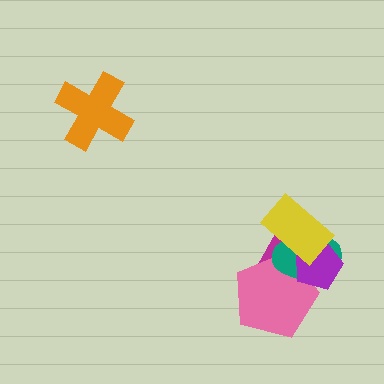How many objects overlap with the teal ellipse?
4 objects overlap with the teal ellipse.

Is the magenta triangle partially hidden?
Yes, it is partially covered by another shape.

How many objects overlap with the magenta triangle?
4 objects overlap with the magenta triangle.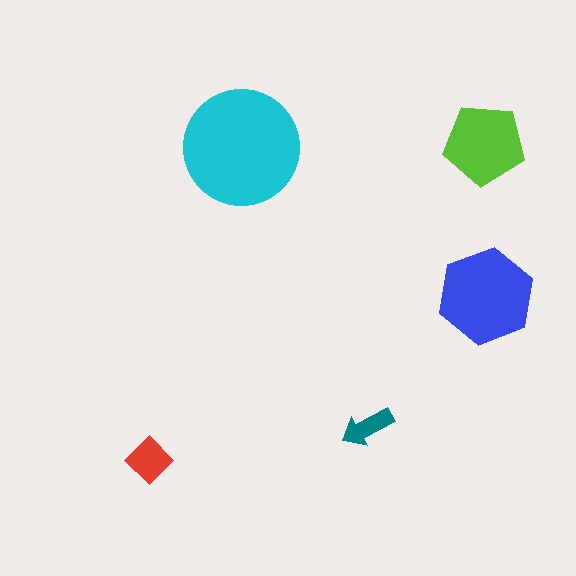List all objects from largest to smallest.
The cyan circle, the blue hexagon, the lime pentagon, the red diamond, the teal arrow.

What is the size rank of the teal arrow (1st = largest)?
5th.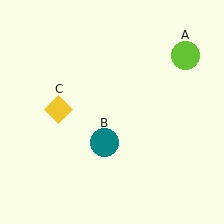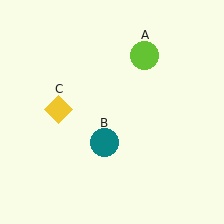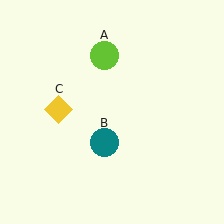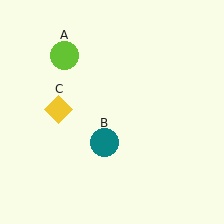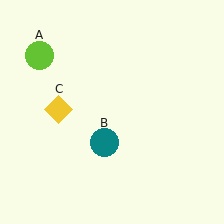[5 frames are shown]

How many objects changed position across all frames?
1 object changed position: lime circle (object A).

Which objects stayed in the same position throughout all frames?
Teal circle (object B) and yellow diamond (object C) remained stationary.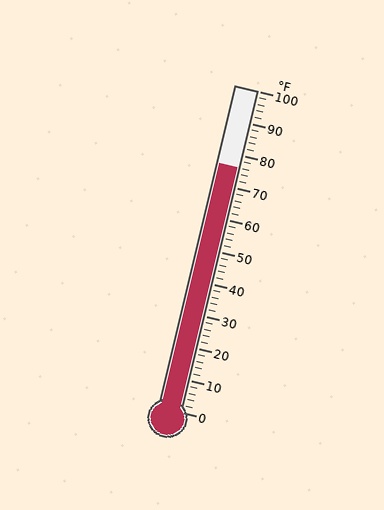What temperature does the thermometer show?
The thermometer shows approximately 76°F.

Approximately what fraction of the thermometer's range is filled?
The thermometer is filled to approximately 75% of its range.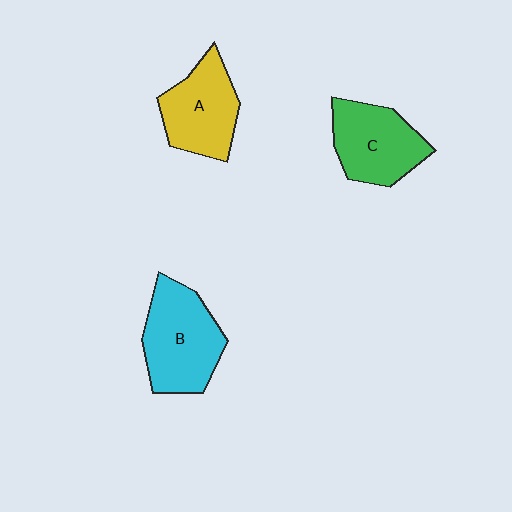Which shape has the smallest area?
Shape A (yellow).